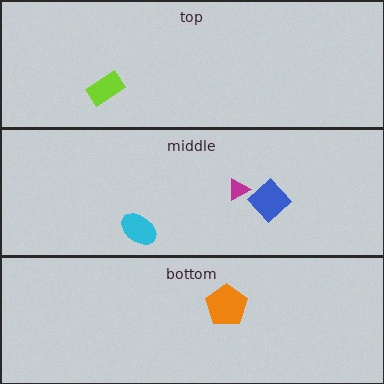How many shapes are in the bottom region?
1.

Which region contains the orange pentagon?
The bottom region.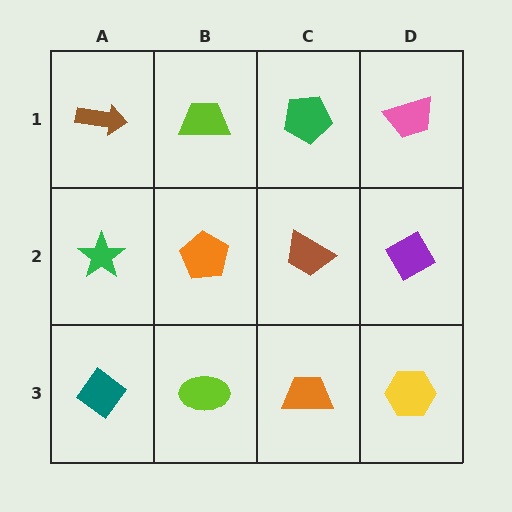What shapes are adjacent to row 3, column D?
A purple diamond (row 2, column D), an orange trapezoid (row 3, column C).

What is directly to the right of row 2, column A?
An orange pentagon.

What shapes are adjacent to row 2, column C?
A green pentagon (row 1, column C), an orange trapezoid (row 3, column C), an orange pentagon (row 2, column B), a purple diamond (row 2, column D).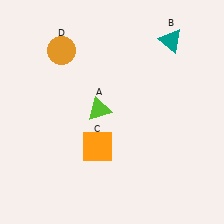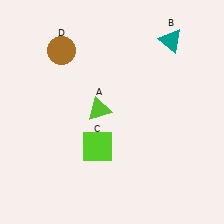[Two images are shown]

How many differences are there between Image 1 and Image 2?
There are 2 differences between the two images.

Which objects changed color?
C changed from orange to lime. D changed from orange to brown.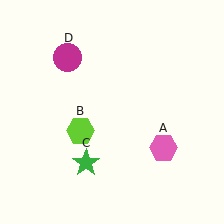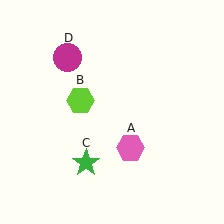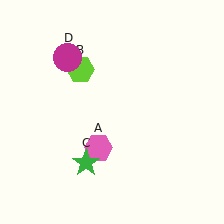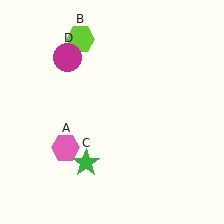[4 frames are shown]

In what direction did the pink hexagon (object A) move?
The pink hexagon (object A) moved left.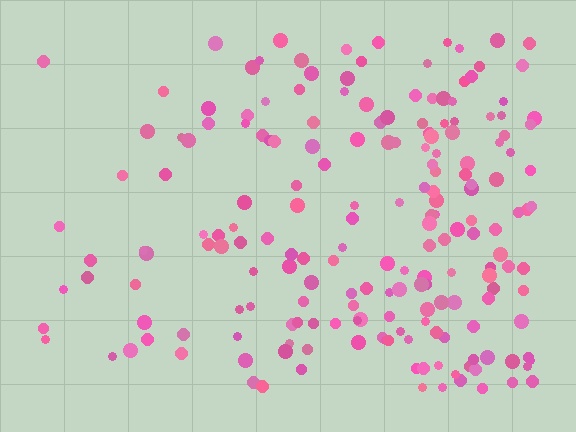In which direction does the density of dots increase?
From left to right, with the right side densest.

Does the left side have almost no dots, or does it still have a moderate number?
Still a moderate number, just noticeably fewer than the right.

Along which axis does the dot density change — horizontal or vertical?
Horizontal.